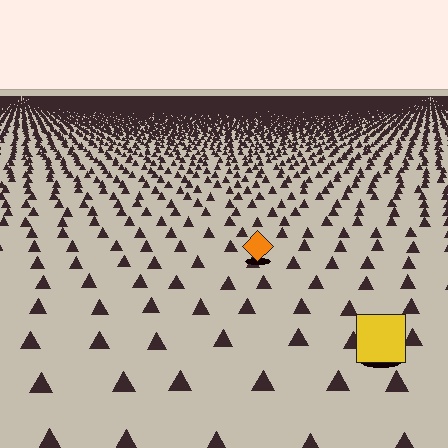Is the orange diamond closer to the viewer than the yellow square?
No. The yellow square is closer — you can tell from the texture gradient: the ground texture is coarser near it.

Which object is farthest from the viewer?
The orange diamond is farthest from the viewer. It appears smaller and the ground texture around it is denser.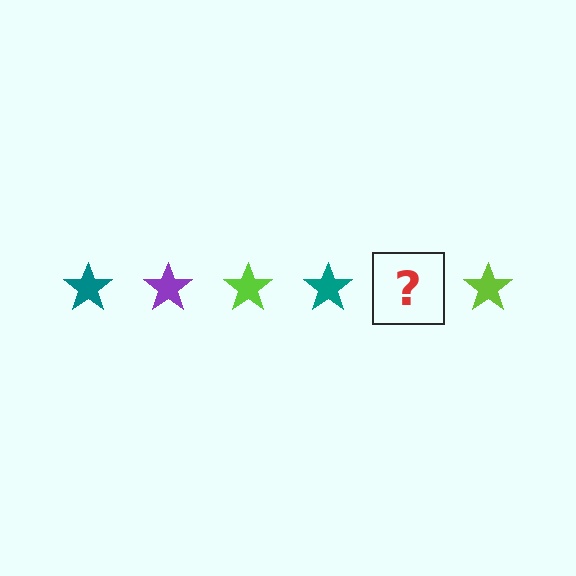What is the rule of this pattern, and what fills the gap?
The rule is that the pattern cycles through teal, purple, lime stars. The gap should be filled with a purple star.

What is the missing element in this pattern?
The missing element is a purple star.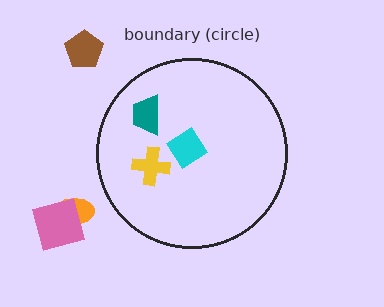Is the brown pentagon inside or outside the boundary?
Outside.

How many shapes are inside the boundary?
3 inside, 3 outside.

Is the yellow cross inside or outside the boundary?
Inside.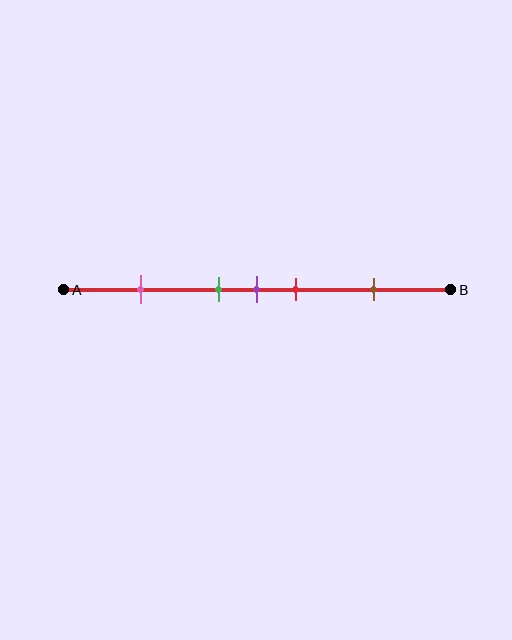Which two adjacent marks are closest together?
The green and purple marks are the closest adjacent pair.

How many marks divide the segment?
There are 5 marks dividing the segment.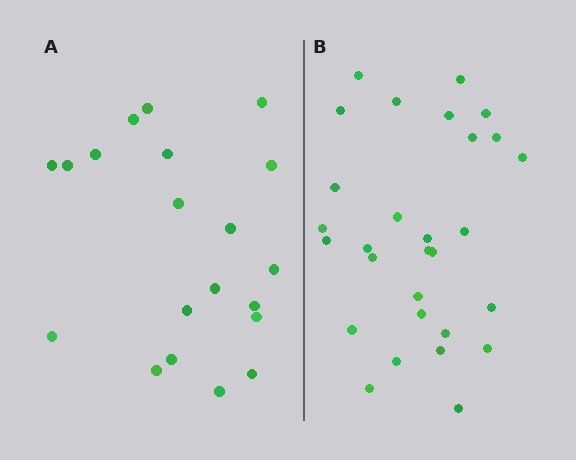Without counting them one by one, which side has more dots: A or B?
Region B (the right region) has more dots.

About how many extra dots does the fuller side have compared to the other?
Region B has roughly 8 or so more dots than region A.